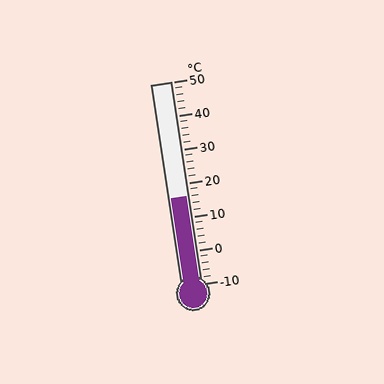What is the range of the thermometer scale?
The thermometer scale ranges from -10°C to 50°C.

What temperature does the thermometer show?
The thermometer shows approximately 16°C.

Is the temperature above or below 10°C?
The temperature is above 10°C.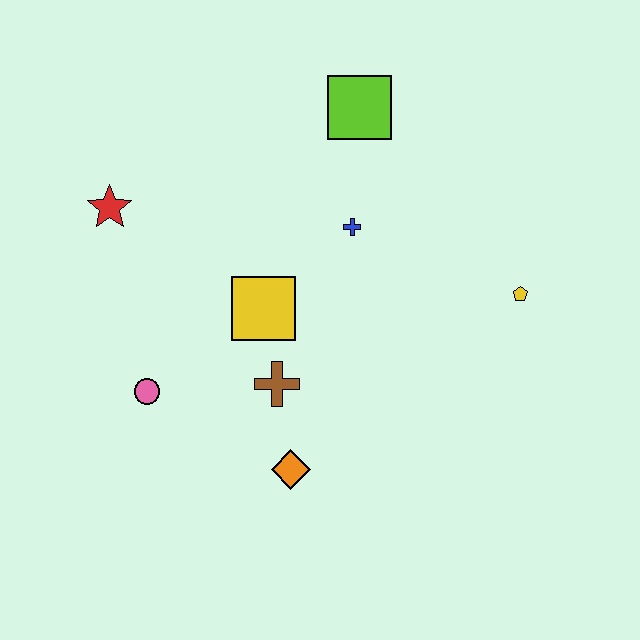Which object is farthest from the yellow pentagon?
The red star is farthest from the yellow pentagon.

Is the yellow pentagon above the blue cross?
No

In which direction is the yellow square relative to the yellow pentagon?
The yellow square is to the left of the yellow pentagon.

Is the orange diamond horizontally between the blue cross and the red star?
Yes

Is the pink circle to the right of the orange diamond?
No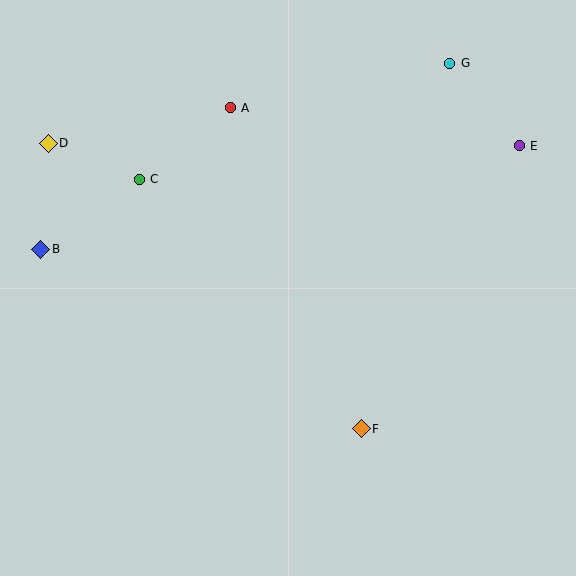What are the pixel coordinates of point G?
Point G is at (450, 63).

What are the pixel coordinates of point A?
Point A is at (230, 108).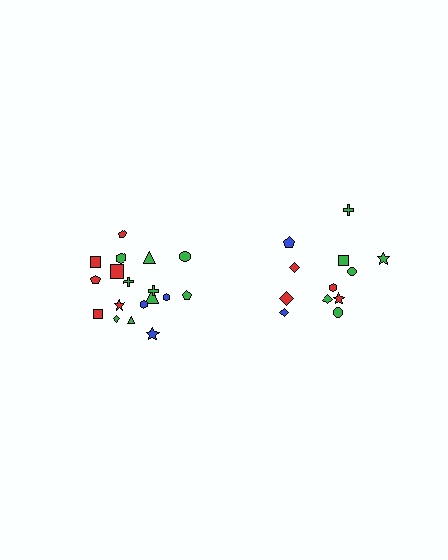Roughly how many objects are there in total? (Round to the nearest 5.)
Roughly 30 objects in total.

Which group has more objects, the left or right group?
The left group.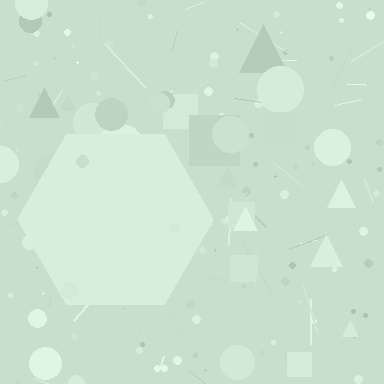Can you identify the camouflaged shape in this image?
The camouflaged shape is a hexagon.